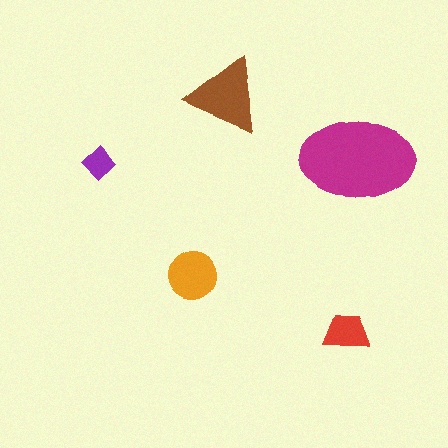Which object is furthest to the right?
The magenta ellipse is rightmost.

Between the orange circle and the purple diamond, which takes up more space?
The orange circle.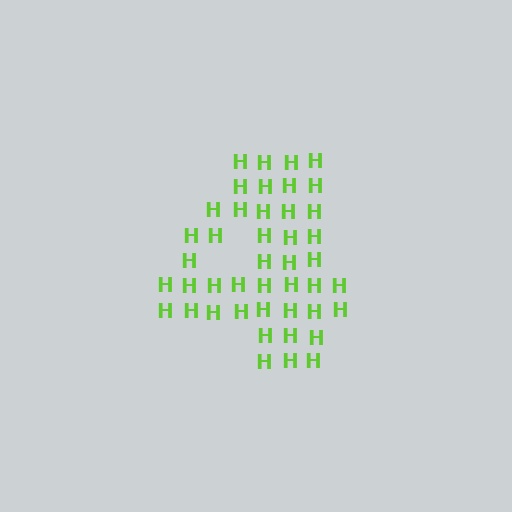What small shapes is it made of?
It is made of small letter H's.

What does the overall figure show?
The overall figure shows the digit 4.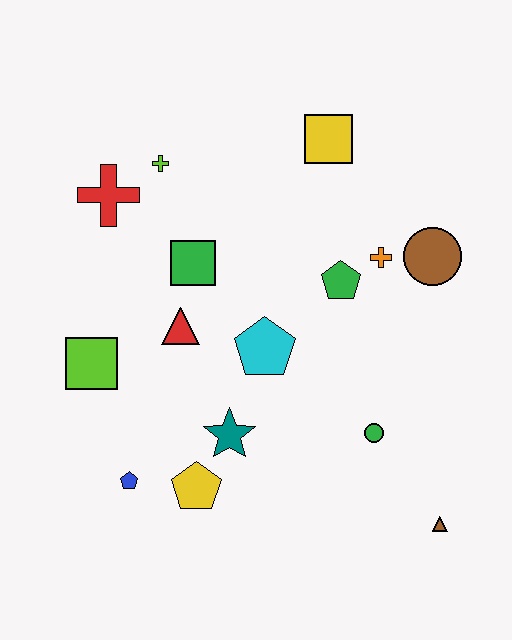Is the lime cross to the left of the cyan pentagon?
Yes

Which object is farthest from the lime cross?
The brown triangle is farthest from the lime cross.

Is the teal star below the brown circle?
Yes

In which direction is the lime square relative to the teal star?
The lime square is to the left of the teal star.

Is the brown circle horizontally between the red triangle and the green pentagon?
No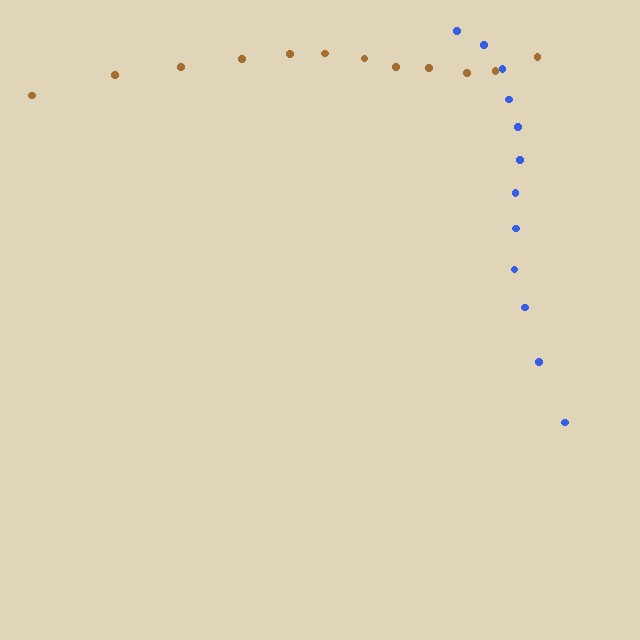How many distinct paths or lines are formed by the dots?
There are 2 distinct paths.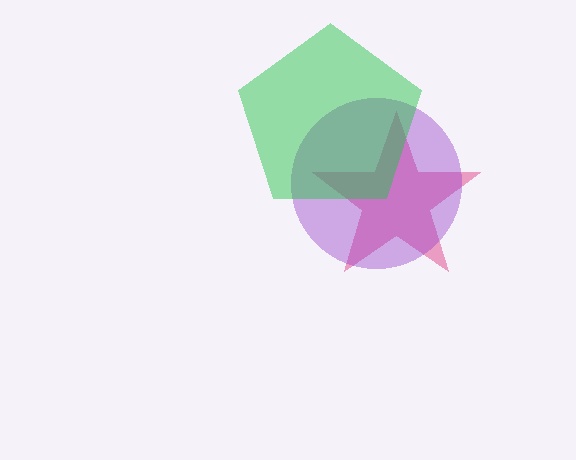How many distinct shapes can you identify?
There are 3 distinct shapes: a pink star, a purple circle, a green pentagon.